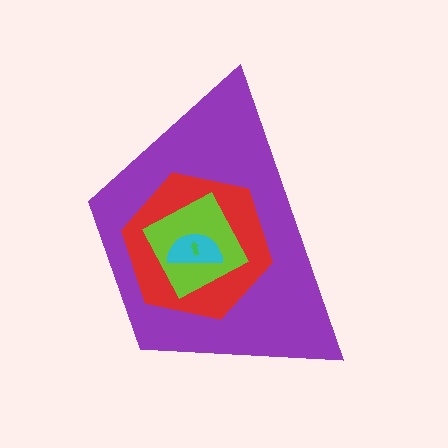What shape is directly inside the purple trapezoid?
The red hexagon.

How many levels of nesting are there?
5.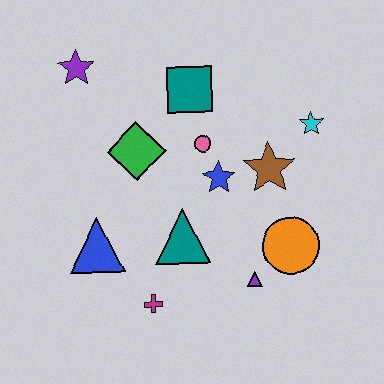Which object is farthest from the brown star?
The purple star is farthest from the brown star.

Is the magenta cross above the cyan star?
No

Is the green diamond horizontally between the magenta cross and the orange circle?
No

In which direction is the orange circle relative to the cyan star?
The orange circle is below the cyan star.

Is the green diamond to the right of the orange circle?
No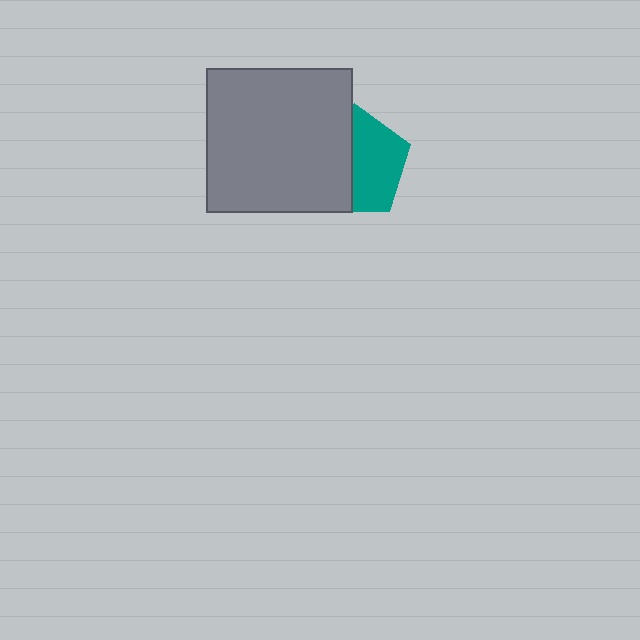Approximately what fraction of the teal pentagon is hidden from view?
Roughly 49% of the teal pentagon is hidden behind the gray rectangle.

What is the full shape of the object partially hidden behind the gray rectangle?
The partially hidden object is a teal pentagon.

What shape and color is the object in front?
The object in front is a gray rectangle.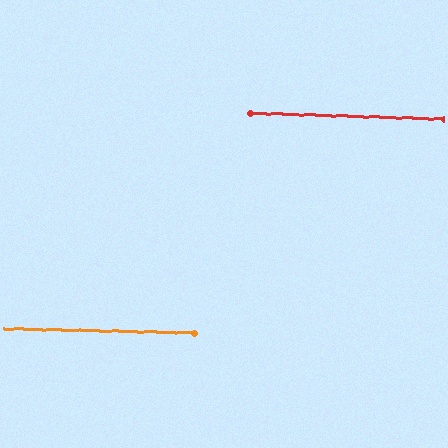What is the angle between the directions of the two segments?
Approximately 0 degrees.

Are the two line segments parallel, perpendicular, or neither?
Parallel — their directions differ by only 0.4°.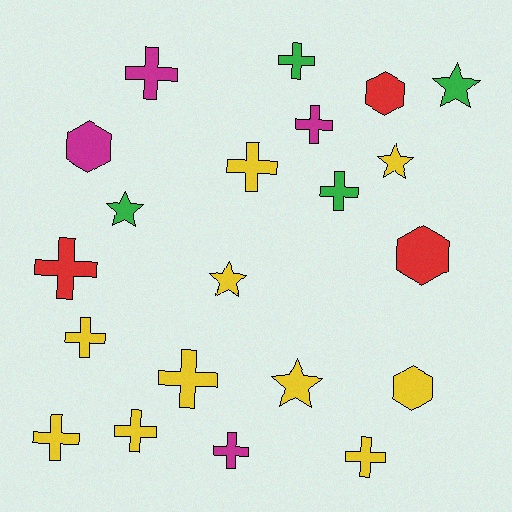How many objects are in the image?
There are 21 objects.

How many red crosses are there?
There is 1 red cross.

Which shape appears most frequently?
Cross, with 12 objects.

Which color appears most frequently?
Yellow, with 10 objects.